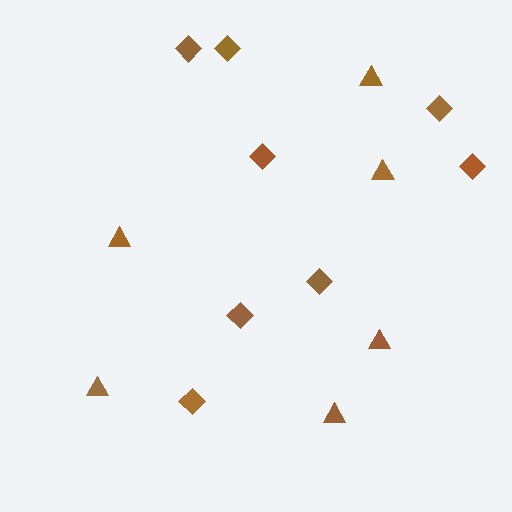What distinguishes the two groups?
There are 2 groups: one group of diamonds (8) and one group of triangles (6).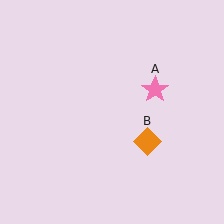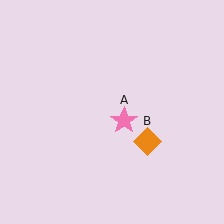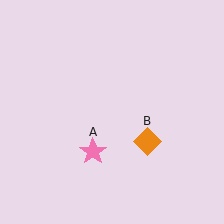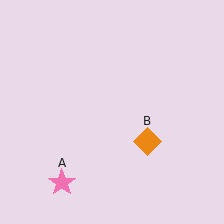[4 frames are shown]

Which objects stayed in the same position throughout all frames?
Orange diamond (object B) remained stationary.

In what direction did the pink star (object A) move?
The pink star (object A) moved down and to the left.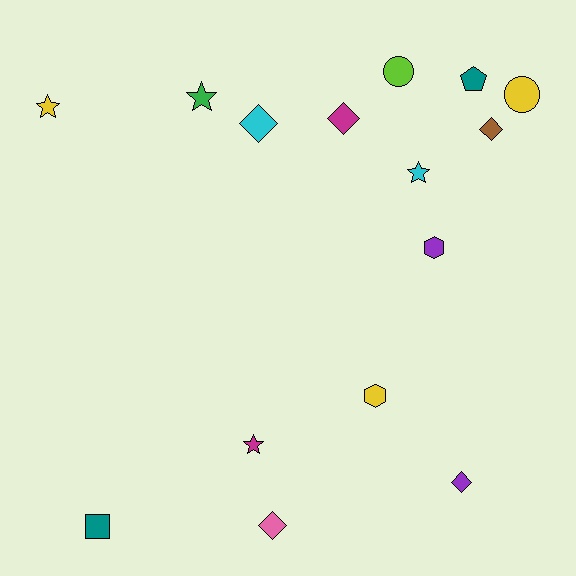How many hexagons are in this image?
There are 2 hexagons.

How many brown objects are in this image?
There is 1 brown object.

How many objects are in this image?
There are 15 objects.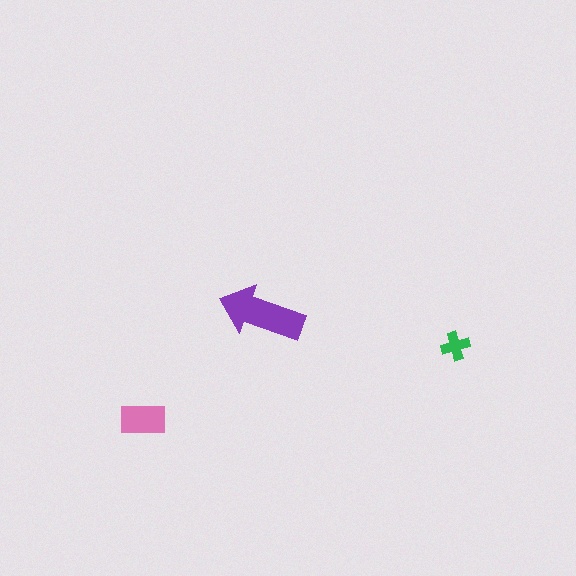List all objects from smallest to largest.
The green cross, the pink rectangle, the purple arrow.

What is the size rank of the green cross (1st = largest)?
3rd.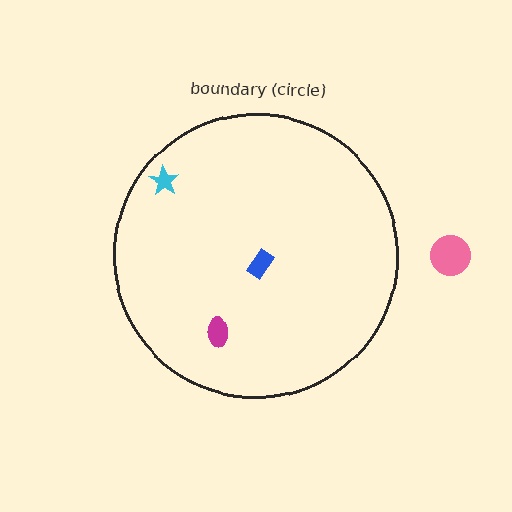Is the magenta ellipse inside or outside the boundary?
Inside.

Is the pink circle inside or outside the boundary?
Outside.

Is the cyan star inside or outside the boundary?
Inside.